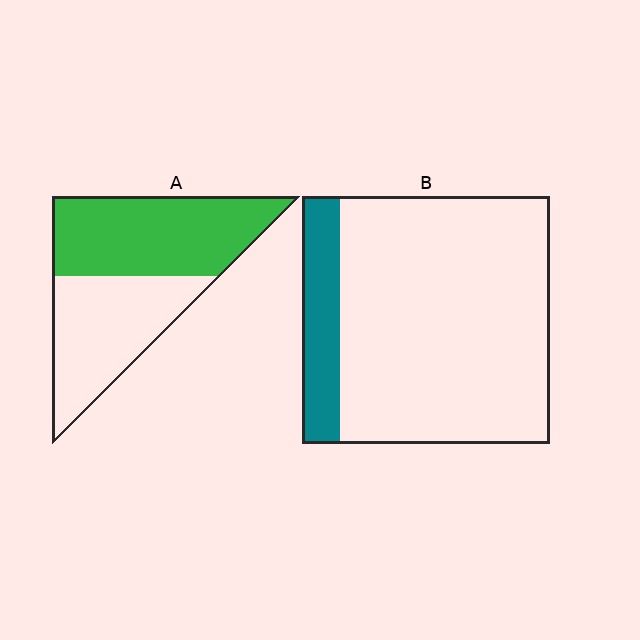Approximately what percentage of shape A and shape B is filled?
A is approximately 55% and B is approximately 15%.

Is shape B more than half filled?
No.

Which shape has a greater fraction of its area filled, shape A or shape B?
Shape A.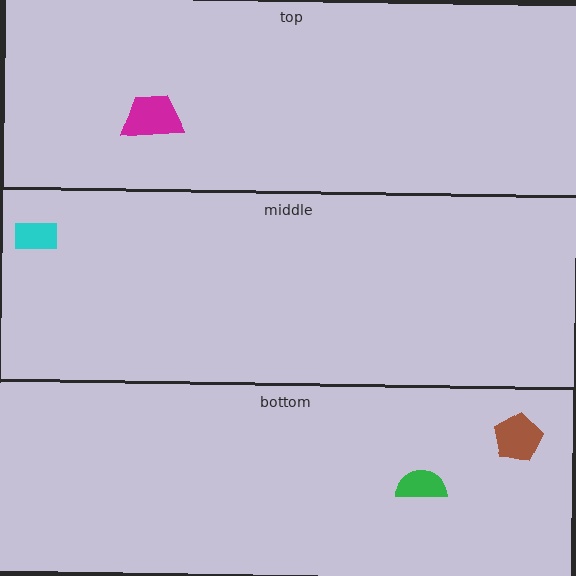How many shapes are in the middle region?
1.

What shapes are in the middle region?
The cyan rectangle.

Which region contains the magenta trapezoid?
The top region.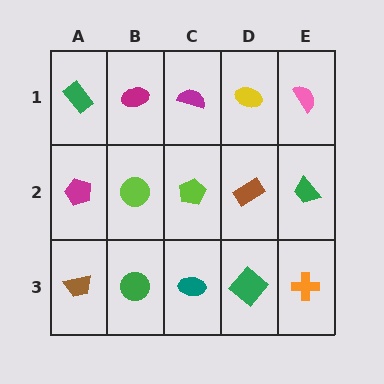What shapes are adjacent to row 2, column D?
A yellow ellipse (row 1, column D), a green diamond (row 3, column D), a lime pentagon (row 2, column C), a green trapezoid (row 2, column E).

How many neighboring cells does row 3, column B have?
3.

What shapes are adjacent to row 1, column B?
A lime circle (row 2, column B), a green rectangle (row 1, column A), a magenta semicircle (row 1, column C).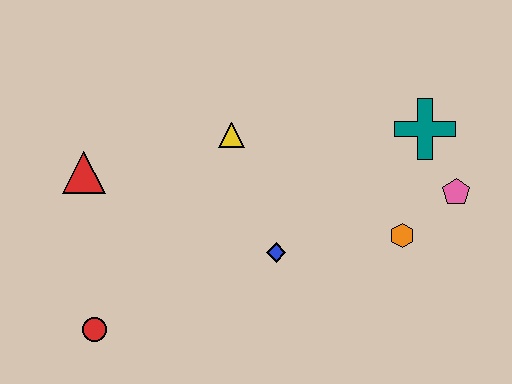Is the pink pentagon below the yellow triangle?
Yes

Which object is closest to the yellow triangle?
The blue diamond is closest to the yellow triangle.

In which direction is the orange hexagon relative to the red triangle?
The orange hexagon is to the right of the red triangle.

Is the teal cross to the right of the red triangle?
Yes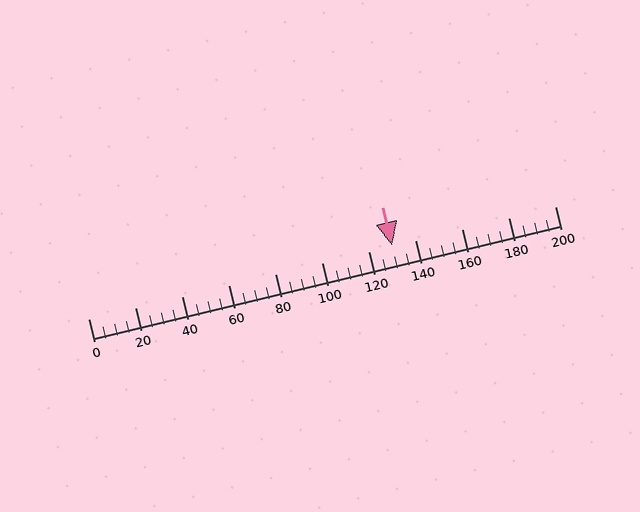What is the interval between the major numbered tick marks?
The major tick marks are spaced 20 units apart.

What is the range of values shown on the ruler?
The ruler shows values from 0 to 200.